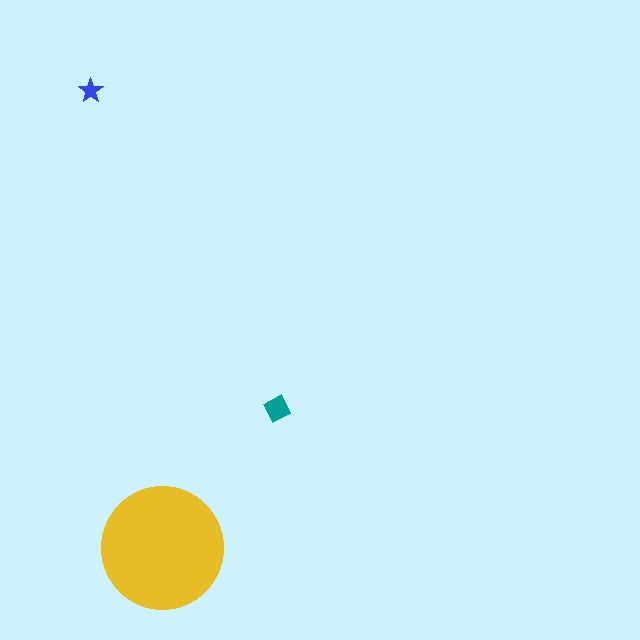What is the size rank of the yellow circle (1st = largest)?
1st.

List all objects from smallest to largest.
The blue star, the teal diamond, the yellow circle.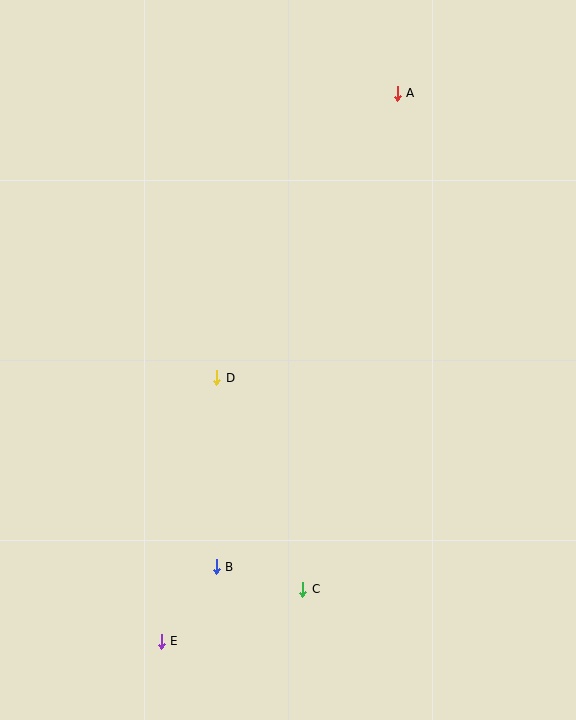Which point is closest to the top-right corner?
Point A is closest to the top-right corner.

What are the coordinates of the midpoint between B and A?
The midpoint between B and A is at (307, 330).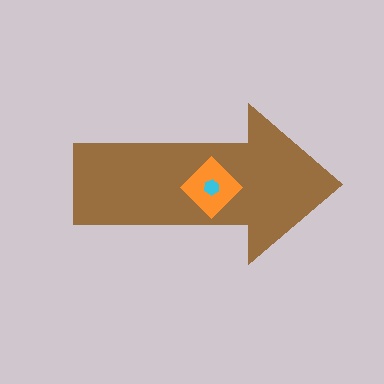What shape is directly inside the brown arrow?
The orange diamond.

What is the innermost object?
The cyan hexagon.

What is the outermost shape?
The brown arrow.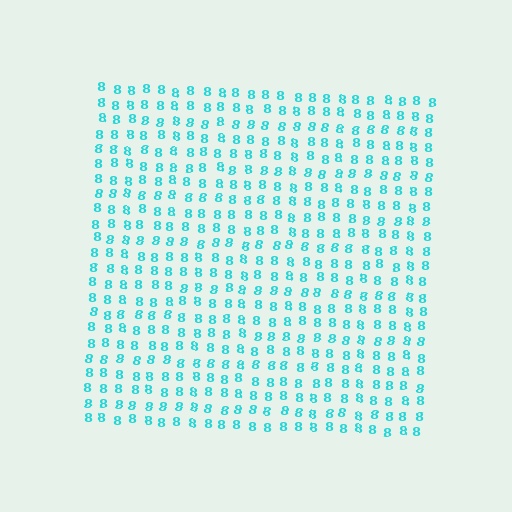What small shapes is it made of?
It is made of small digit 8's.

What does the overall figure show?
The overall figure shows a square.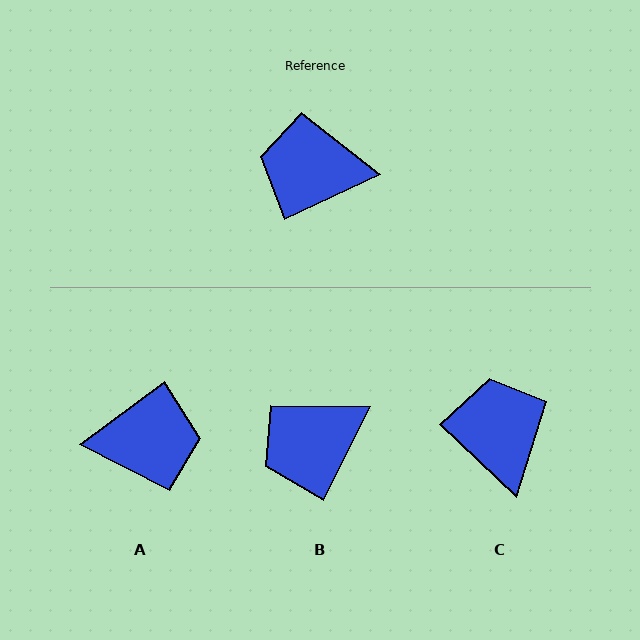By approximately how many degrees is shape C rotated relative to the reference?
Approximately 69 degrees clockwise.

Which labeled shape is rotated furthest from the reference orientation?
A, about 169 degrees away.